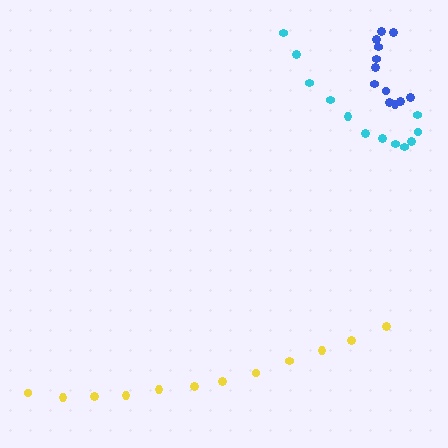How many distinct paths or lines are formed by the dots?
There are 3 distinct paths.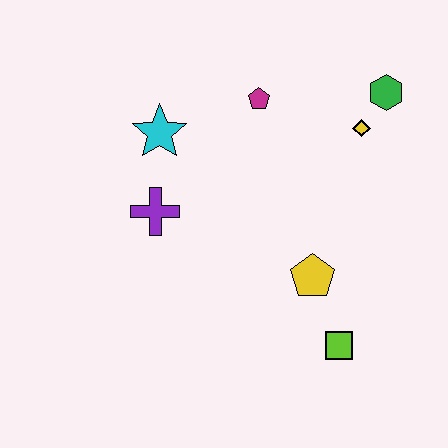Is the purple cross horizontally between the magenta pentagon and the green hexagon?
No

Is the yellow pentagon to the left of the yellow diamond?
Yes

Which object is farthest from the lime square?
The cyan star is farthest from the lime square.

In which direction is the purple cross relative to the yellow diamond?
The purple cross is to the left of the yellow diamond.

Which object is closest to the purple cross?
The cyan star is closest to the purple cross.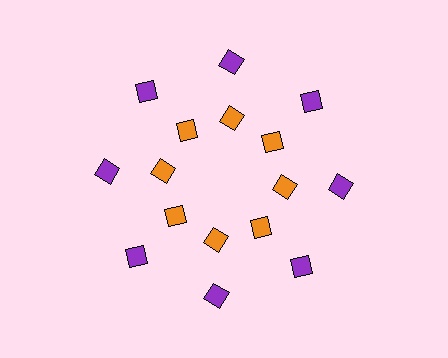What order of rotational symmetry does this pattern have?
This pattern has 8-fold rotational symmetry.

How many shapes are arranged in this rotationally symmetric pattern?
There are 16 shapes, arranged in 8 groups of 2.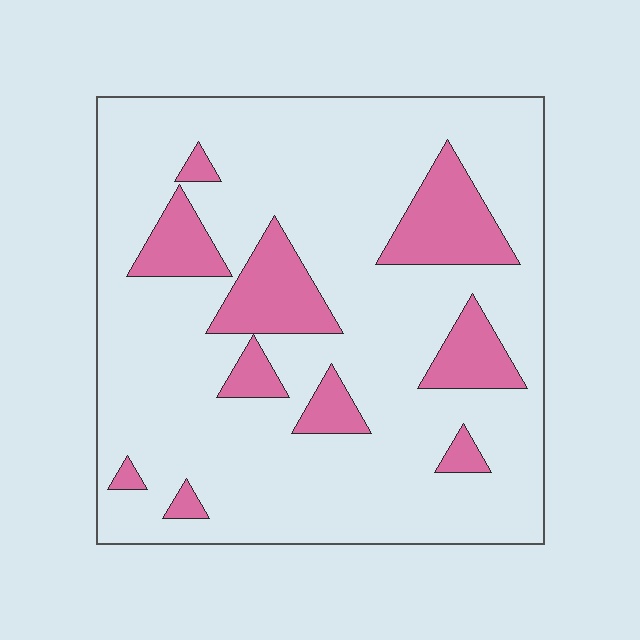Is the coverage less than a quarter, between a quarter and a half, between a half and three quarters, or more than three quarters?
Less than a quarter.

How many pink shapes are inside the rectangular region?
10.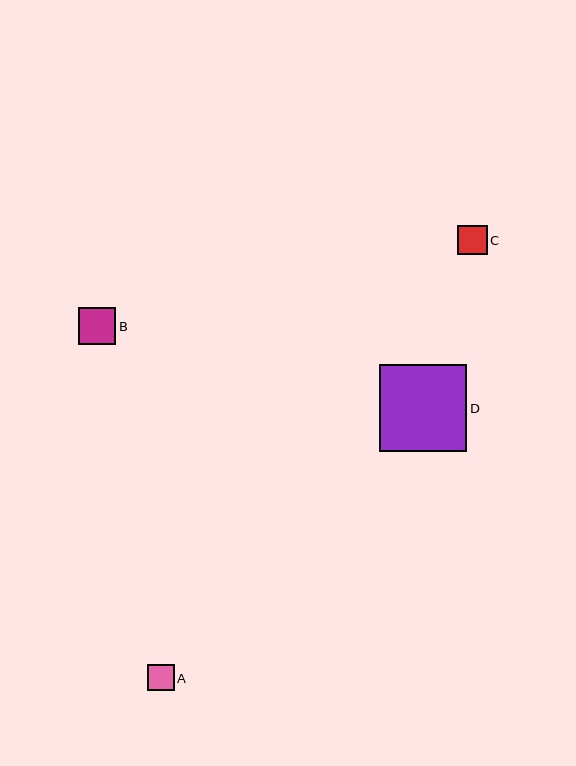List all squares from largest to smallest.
From largest to smallest: D, B, C, A.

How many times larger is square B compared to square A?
Square B is approximately 1.4 times the size of square A.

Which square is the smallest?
Square A is the smallest with a size of approximately 27 pixels.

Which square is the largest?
Square D is the largest with a size of approximately 87 pixels.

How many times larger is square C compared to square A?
Square C is approximately 1.1 times the size of square A.